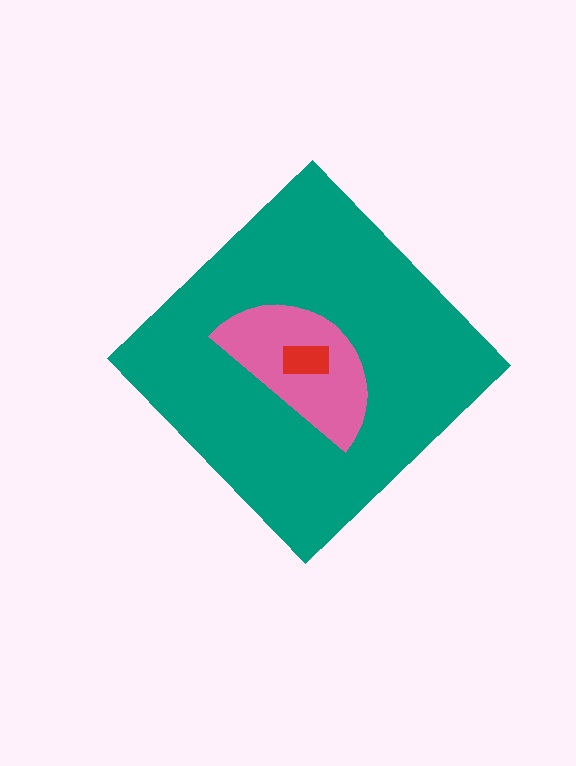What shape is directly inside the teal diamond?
The pink semicircle.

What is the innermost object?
The red rectangle.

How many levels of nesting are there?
3.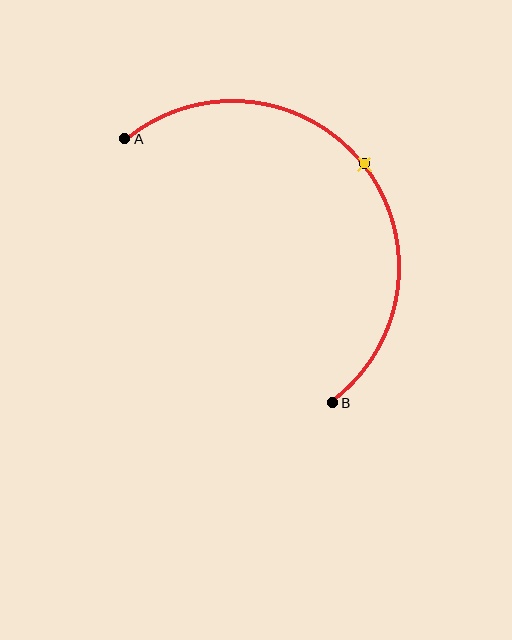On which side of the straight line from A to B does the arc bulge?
The arc bulges above and to the right of the straight line connecting A and B.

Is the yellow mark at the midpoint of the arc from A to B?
Yes. The yellow mark lies on the arc at equal arc-length from both A and B — it is the arc midpoint.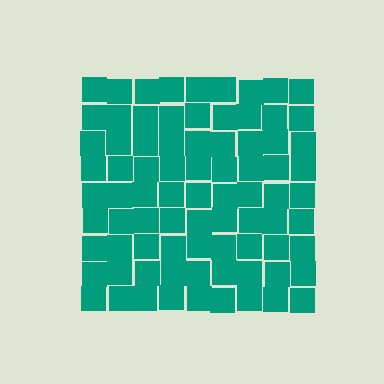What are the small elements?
The small elements are squares.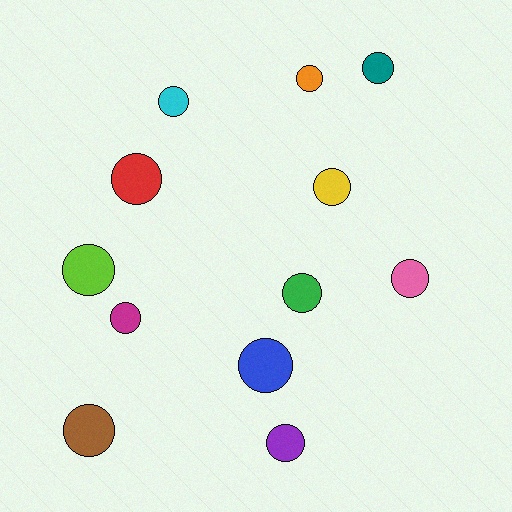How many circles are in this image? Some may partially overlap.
There are 12 circles.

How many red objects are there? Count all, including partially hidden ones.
There is 1 red object.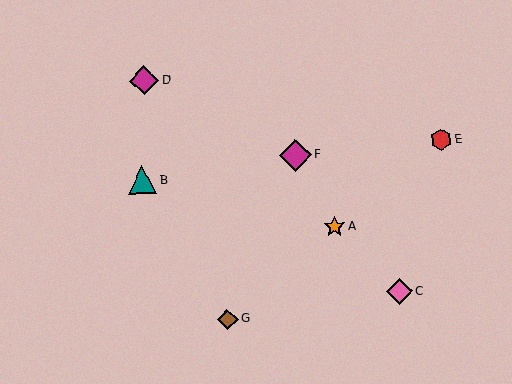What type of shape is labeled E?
Shape E is a red hexagon.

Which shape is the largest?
The magenta diamond (labeled F) is the largest.